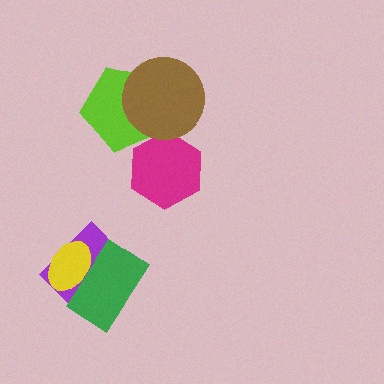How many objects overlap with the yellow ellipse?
2 objects overlap with the yellow ellipse.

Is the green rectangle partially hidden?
Yes, it is partially covered by another shape.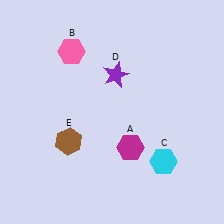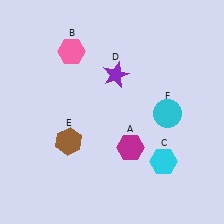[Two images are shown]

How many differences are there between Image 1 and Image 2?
There is 1 difference between the two images.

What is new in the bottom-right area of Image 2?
A cyan circle (F) was added in the bottom-right area of Image 2.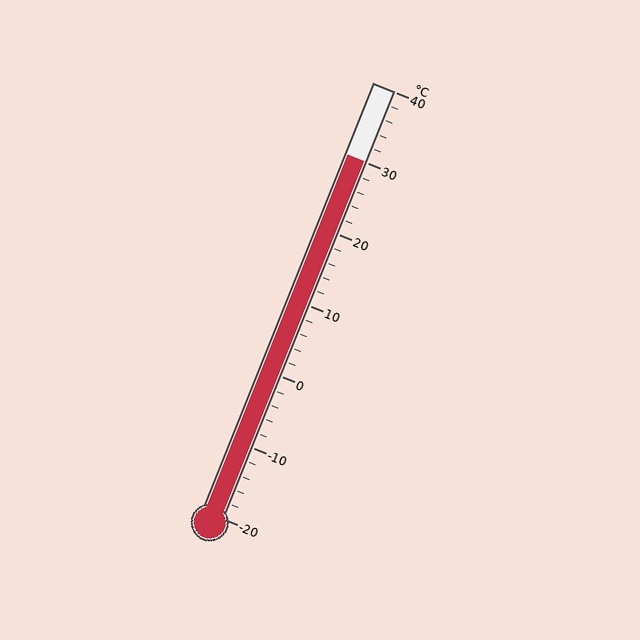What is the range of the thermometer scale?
The thermometer scale ranges from -20°C to 40°C.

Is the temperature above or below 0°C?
The temperature is above 0°C.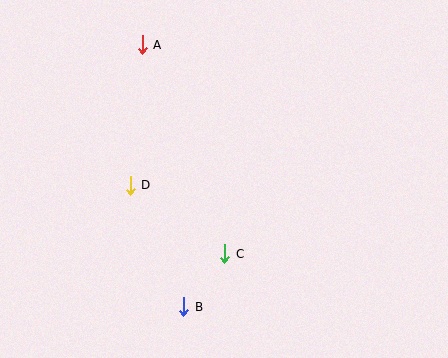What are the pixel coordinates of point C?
Point C is at (225, 254).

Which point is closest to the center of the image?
Point C at (225, 254) is closest to the center.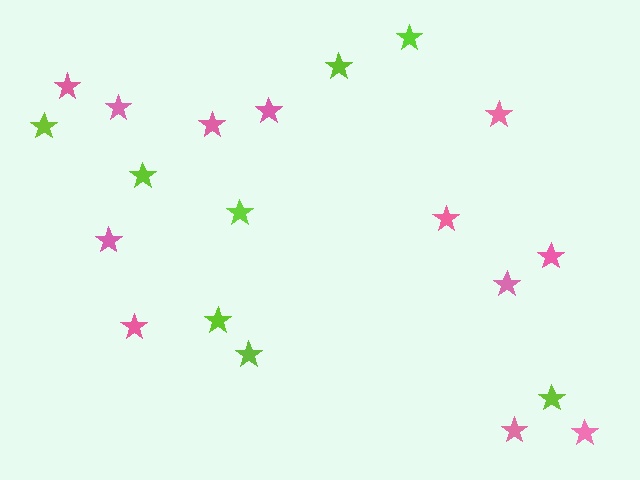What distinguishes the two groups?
There are 2 groups: one group of lime stars (8) and one group of pink stars (12).